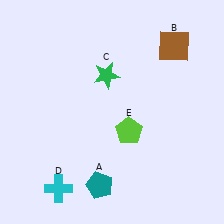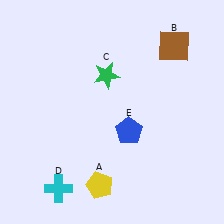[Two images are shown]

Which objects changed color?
A changed from teal to yellow. E changed from lime to blue.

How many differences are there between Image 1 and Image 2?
There are 2 differences between the two images.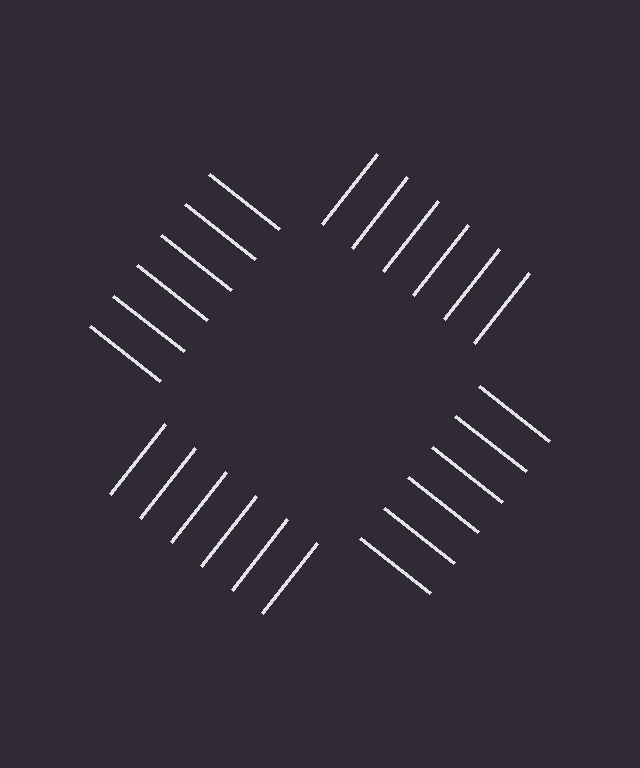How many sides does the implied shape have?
4 sides — the line-ends trace a square.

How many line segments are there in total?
24 — 6 along each of the 4 edges.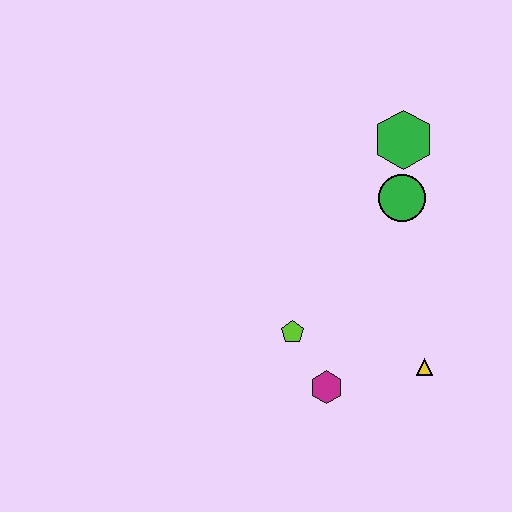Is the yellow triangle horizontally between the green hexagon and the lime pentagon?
No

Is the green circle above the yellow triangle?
Yes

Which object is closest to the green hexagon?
The green circle is closest to the green hexagon.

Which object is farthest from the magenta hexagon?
The green hexagon is farthest from the magenta hexagon.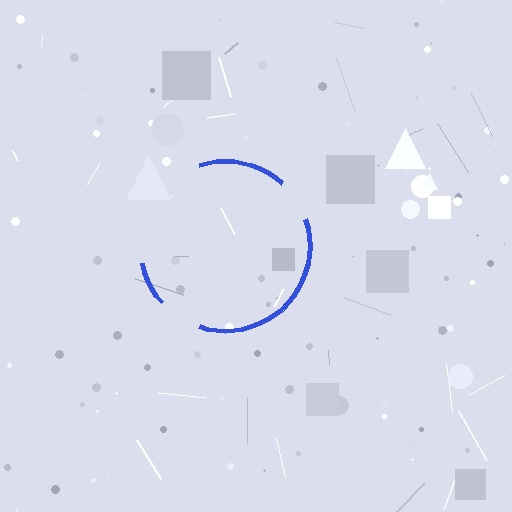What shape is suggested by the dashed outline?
The dashed outline suggests a circle.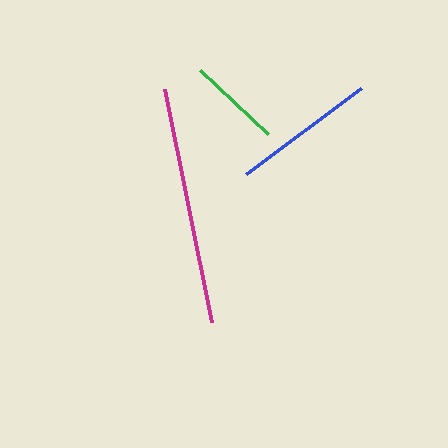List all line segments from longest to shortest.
From longest to shortest: magenta, blue, green.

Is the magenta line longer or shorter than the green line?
The magenta line is longer than the green line.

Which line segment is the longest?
The magenta line is the longest at approximately 238 pixels.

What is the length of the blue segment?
The blue segment is approximately 144 pixels long.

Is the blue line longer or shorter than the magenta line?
The magenta line is longer than the blue line.